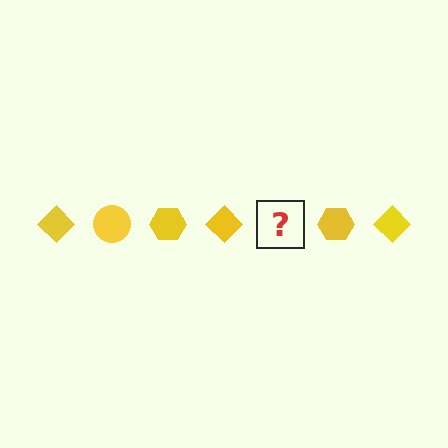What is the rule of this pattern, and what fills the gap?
The rule is that the pattern cycles through diamond, circle, hexagon shapes in yellow. The gap should be filled with a yellow circle.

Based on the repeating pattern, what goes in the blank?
The blank should be a yellow circle.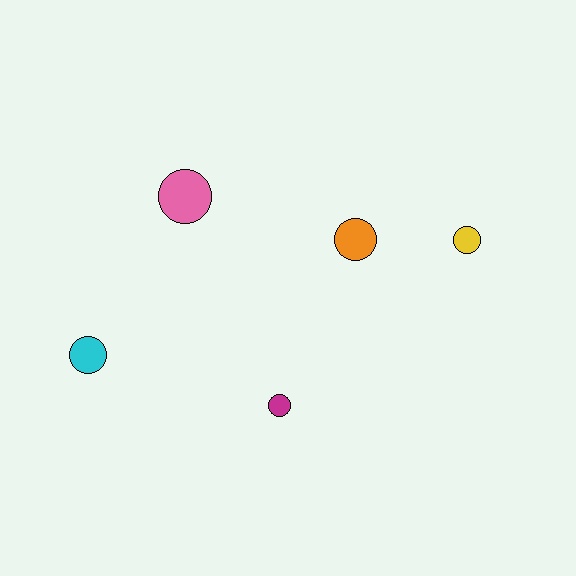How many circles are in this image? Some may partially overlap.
There are 5 circles.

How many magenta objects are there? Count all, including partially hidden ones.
There is 1 magenta object.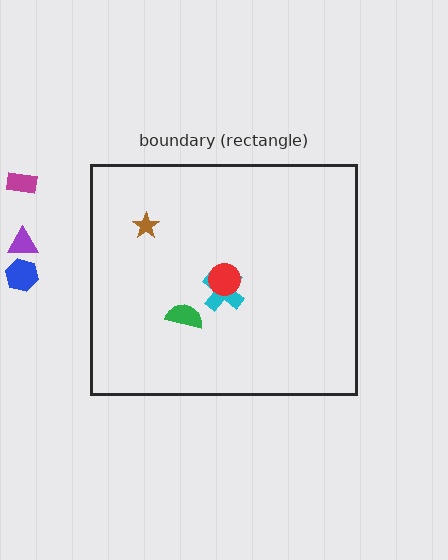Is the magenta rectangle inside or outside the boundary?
Outside.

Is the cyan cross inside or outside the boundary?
Inside.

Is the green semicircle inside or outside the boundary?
Inside.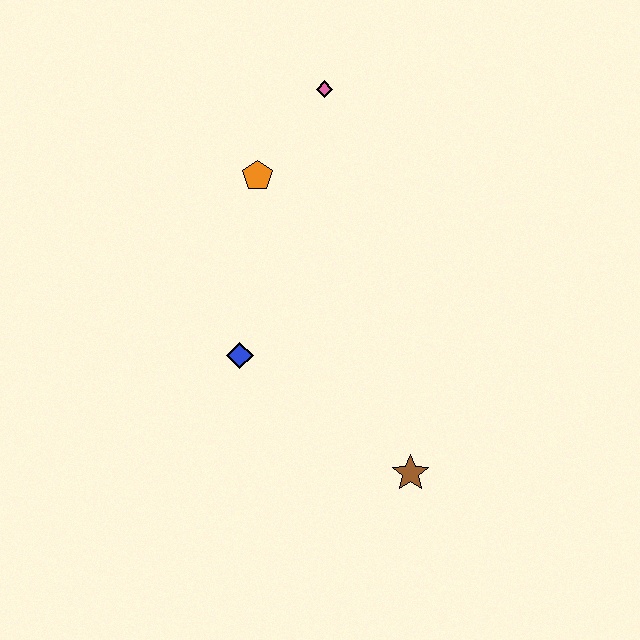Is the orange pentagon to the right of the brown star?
No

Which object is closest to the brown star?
The blue diamond is closest to the brown star.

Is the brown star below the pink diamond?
Yes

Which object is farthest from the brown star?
The pink diamond is farthest from the brown star.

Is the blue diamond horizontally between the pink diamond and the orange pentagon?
No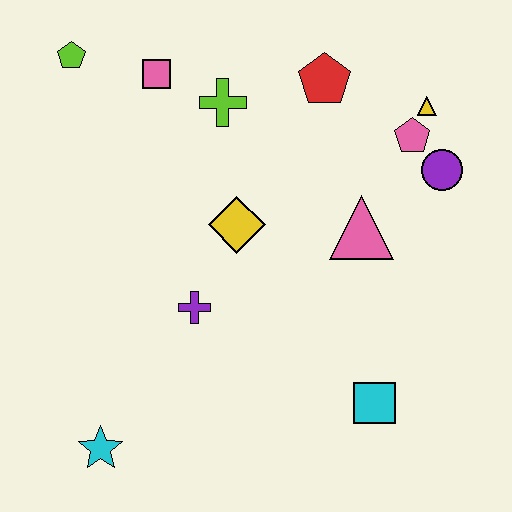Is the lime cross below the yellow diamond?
No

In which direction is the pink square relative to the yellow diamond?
The pink square is above the yellow diamond.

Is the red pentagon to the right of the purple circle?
No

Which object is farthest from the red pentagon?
The cyan star is farthest from the red pentagon.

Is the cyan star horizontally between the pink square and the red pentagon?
No